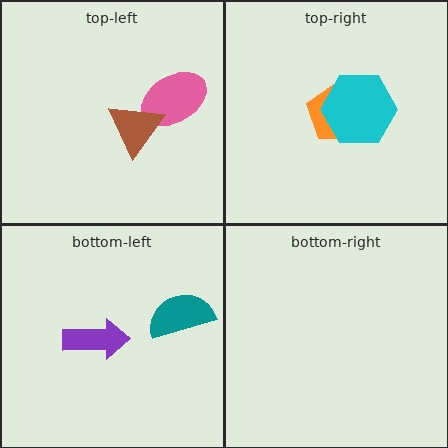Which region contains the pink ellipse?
The top-left region.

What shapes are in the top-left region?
The pink ellipse, the brown triangle.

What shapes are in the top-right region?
The orange pentagon, the cyan hexagon.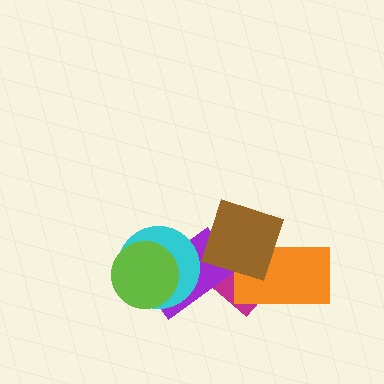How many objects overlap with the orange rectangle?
2 objects overlap with the orange rectangle.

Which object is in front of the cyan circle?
The lime circle is in front of the cyan circle.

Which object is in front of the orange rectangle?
The brown diamond is in front of the orange rectangle.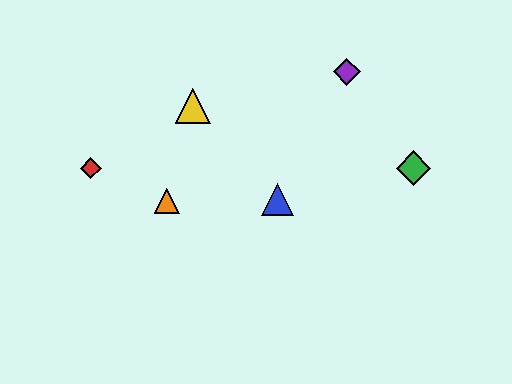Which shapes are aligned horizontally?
The red diamond, the green diamond are aligned horizontally.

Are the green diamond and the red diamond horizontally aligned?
Yes, both are at y≈168.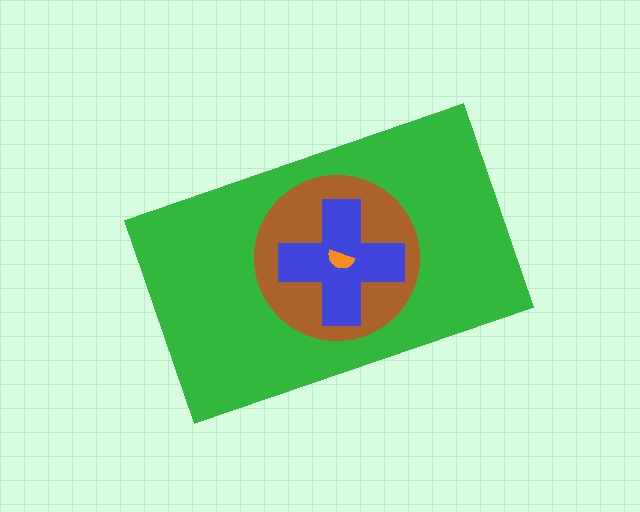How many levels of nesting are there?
4.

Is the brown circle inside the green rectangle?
Yes.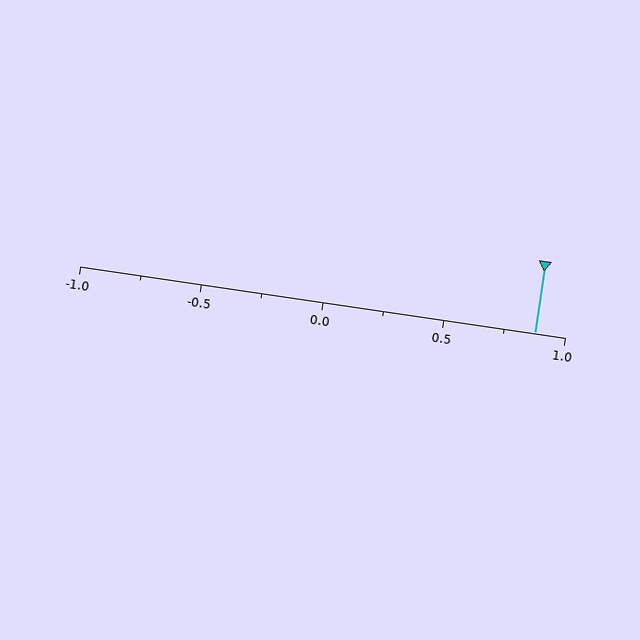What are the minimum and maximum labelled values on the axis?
The axis runs from -1.0 to 1.0.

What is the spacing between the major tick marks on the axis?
The major ticks are spaced 0.5 apart.